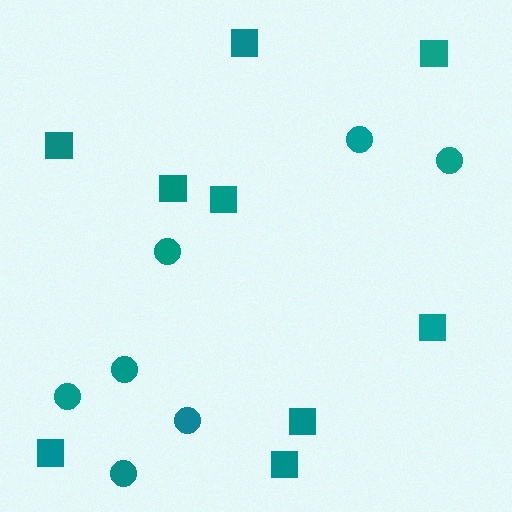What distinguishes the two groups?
There are 2 groups: one group of squares (9) and one group of circles (7).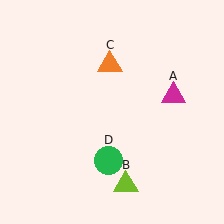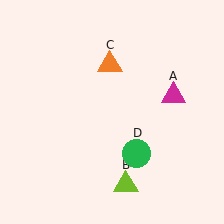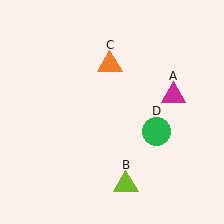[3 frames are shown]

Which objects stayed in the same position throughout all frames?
Magenta triangle (object A) and lime triangle (object B) and orange triangle (object C) remained stationary.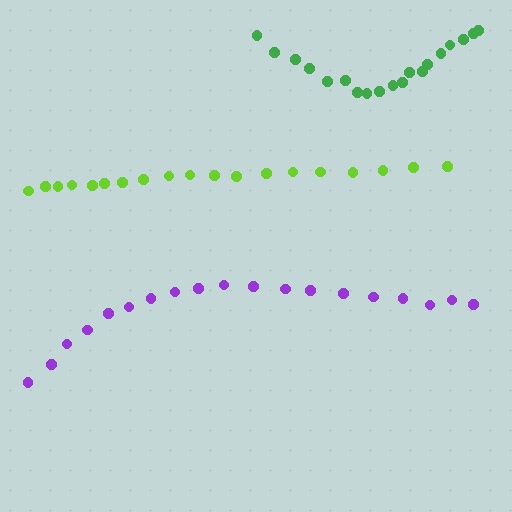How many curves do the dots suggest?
There are 3 distinct paths.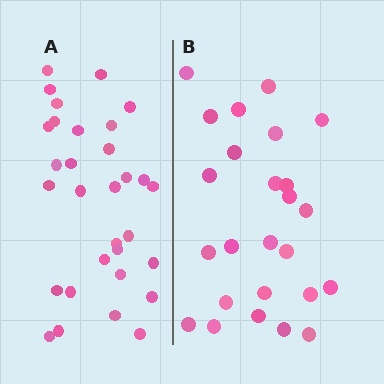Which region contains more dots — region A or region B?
Region A (the left region) has more dots.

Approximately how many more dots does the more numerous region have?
Region A has about 6 more dots than region B.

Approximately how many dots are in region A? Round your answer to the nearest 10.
About 30 dots. (The exact count is 31, which rounds to 30.)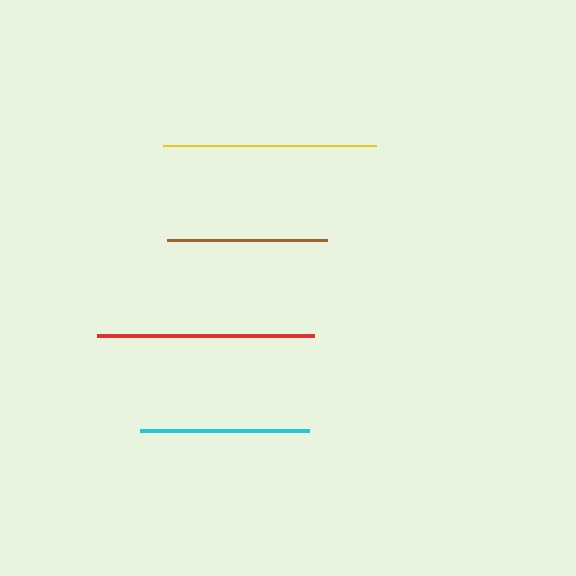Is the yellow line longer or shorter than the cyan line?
The yellow line is longer than the cyan line.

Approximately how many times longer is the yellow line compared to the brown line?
The yellow line is approximately 1.3 times the length of the brown line.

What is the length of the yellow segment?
The yellow segment is approximately 213 pixels long.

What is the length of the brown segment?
The brown segment is approximately 160 pixels long.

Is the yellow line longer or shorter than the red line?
The red line is longer than the yellow line.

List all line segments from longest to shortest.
From longest to shortest: red, yellow, cyan, brown.